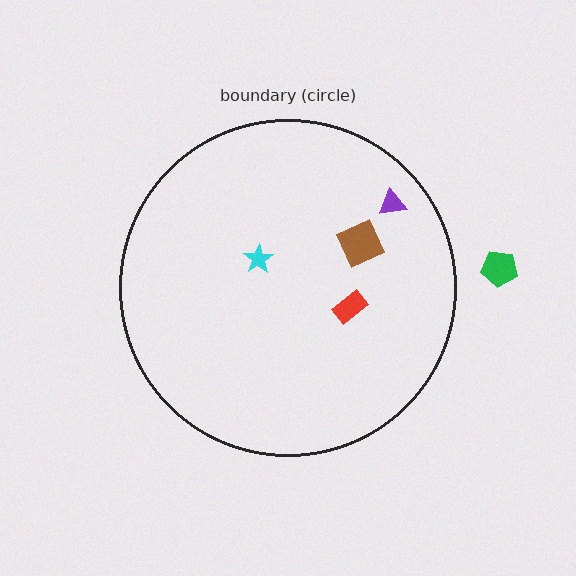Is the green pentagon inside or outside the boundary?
Outside.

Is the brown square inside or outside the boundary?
Inside.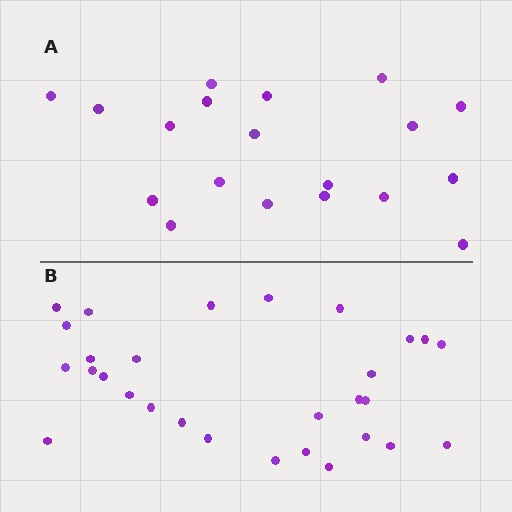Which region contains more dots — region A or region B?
Region B (the bottom region) has more dots.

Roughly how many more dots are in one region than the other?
Region B has roughly 10 or so more dots than region A.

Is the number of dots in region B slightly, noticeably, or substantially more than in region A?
Region B has substantially more. The ratio is roughly 1.5 to 1.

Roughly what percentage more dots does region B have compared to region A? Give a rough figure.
About 55% more.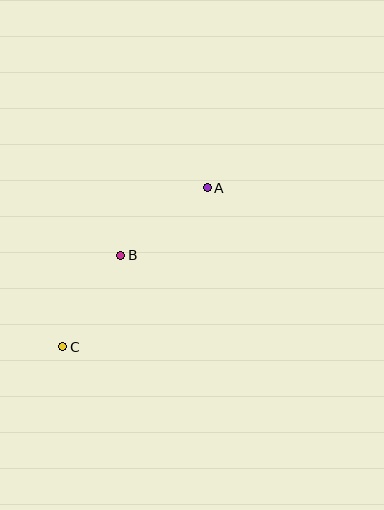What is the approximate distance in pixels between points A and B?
The distance between A and B is approximately 109 pixels.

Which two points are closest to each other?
Points B and C are closest to each other.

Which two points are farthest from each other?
Points A and C are farthest from each other.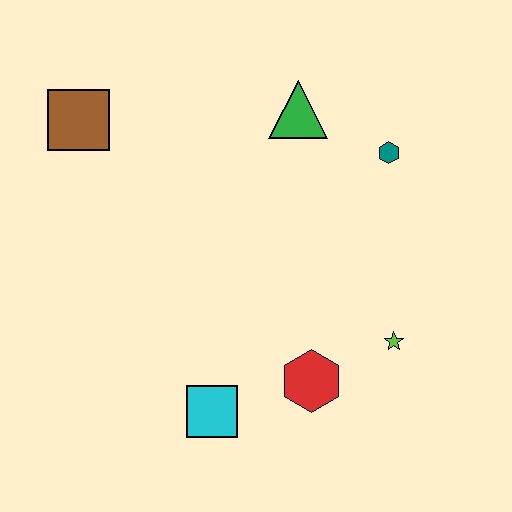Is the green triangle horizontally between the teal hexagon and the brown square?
Yes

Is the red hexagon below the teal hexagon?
Yes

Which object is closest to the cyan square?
The red hexagon is closest to the cyan square.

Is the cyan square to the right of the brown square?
Yes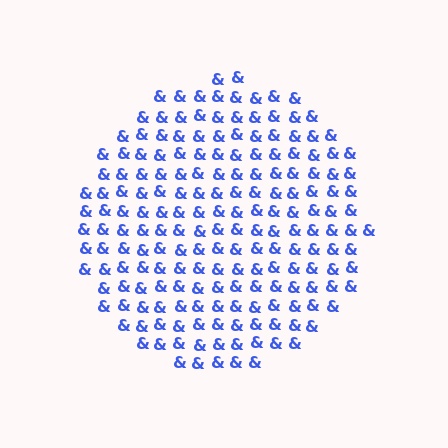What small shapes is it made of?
It is made of small ampersands.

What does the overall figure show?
The overall figure shows a circle.